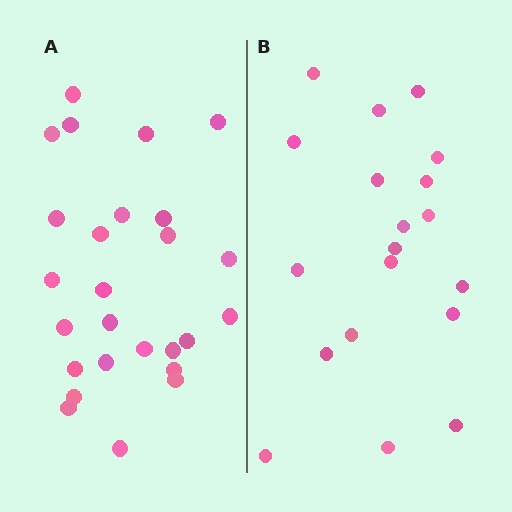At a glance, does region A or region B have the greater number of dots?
Region A (the left region) has more dots.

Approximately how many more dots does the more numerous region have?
Region A has roughly 8 or so more dots than region B.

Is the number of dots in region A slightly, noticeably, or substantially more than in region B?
Region A has noticeably more, but not dramatically so. The ratio is roughly 1.4 to 1.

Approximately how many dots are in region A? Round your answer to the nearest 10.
About 30 dots. (The exact count is 26, which rounds to 30.)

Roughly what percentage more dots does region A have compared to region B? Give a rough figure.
About 35% more.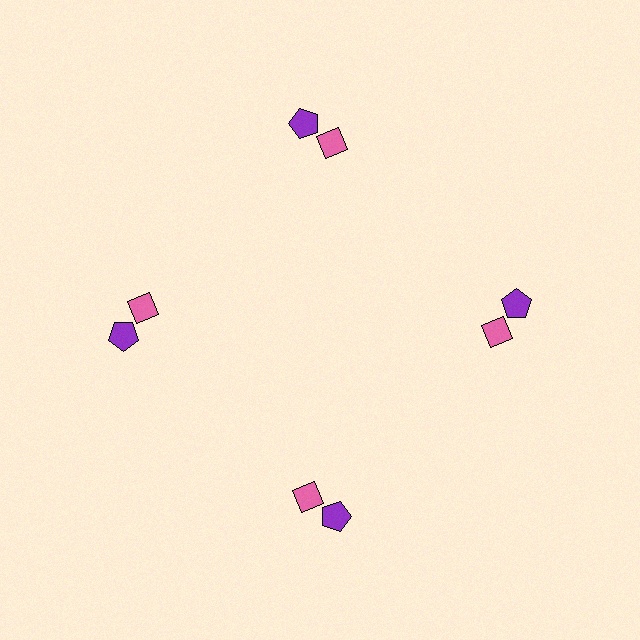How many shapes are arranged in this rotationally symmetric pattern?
There are 8 shapes, arranged in 4 groups of 2.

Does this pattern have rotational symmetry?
Yes, this pattern has 4-fold rotational symmetry. It looks the same after rotating 90 degrees around the center.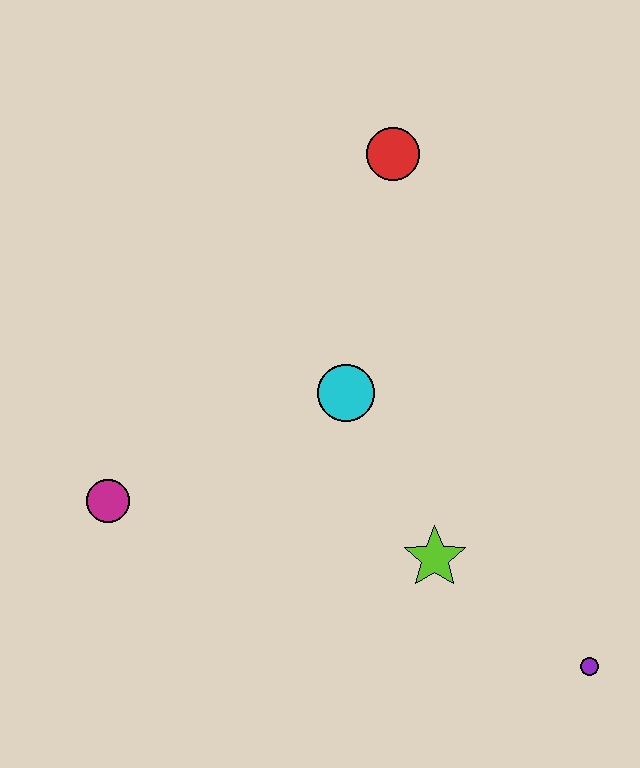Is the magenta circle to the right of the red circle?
No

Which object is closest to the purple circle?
The lime star is closest to the purple circle.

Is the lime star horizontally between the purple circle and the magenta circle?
Yes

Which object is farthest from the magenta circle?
The purple circle is farthest from the magenta circle.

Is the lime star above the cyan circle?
No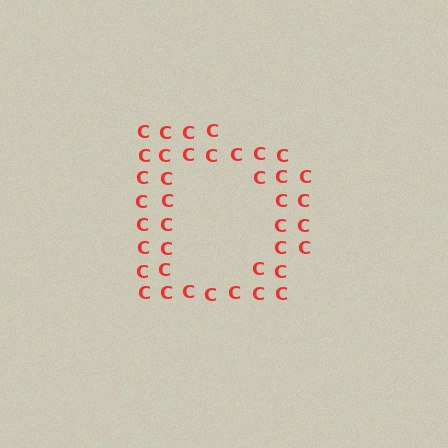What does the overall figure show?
The overall figure shows the letter D.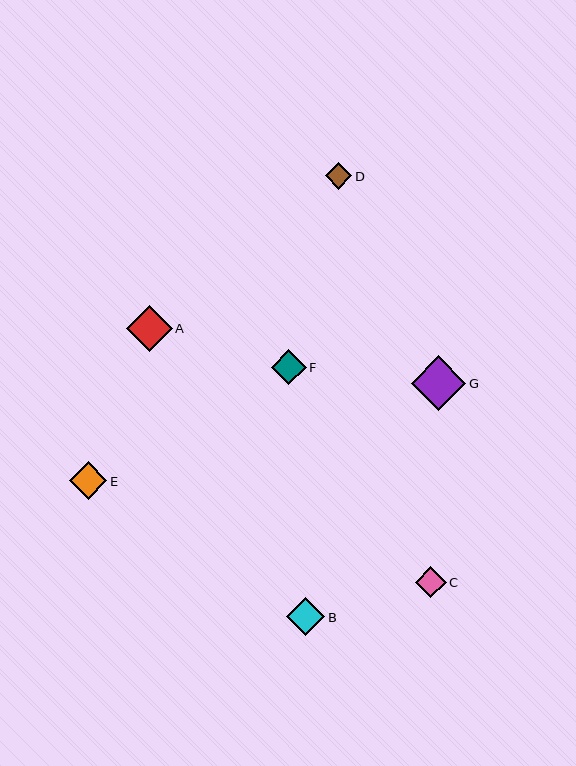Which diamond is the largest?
Diamond G is the largest with a size of approximately 55 pixels.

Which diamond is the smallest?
Diamond D is the smallest with a size of approximately 26 pixels.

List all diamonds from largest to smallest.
From largest to smallest: G, A, B, E, F, C, D.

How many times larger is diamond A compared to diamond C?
Diamond A is approximately 1.5 times the size of diamond C.